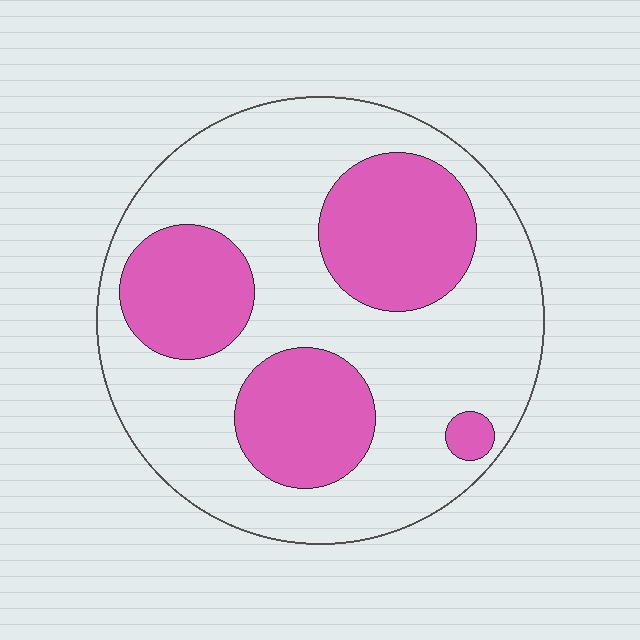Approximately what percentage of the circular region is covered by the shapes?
Approximately 35%.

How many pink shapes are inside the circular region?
4.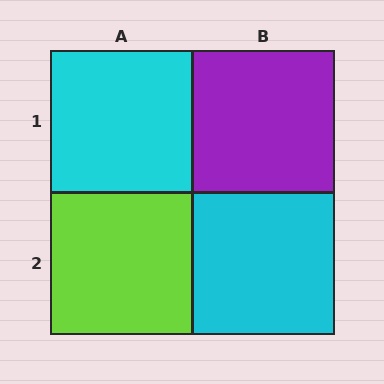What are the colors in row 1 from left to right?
Cyan, purple.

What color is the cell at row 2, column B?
Cyan.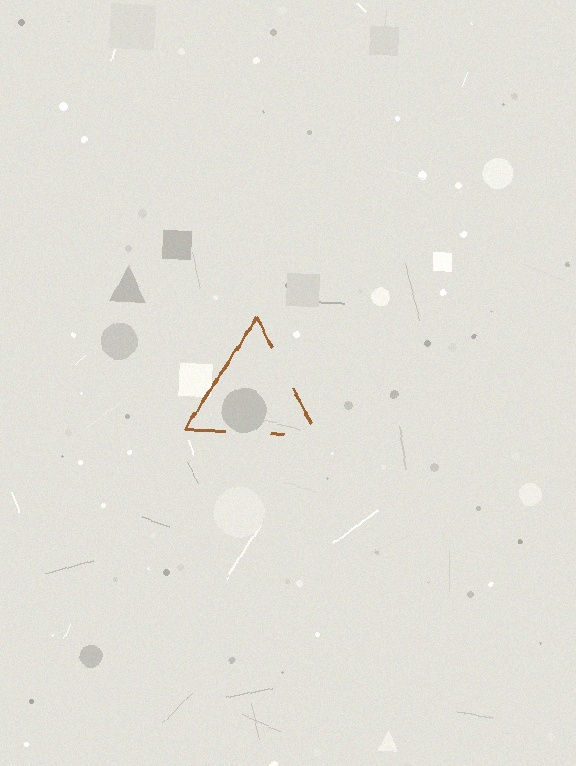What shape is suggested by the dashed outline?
The dashed outline suggests a triangle.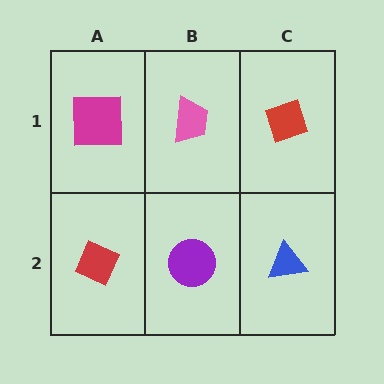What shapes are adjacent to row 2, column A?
A magenta square (row 1, column A), a purple circle (row 2, column B).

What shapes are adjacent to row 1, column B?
A purple circle (row 2, column B), a magenta square (row 1, column A), a red diamond (row 1, column C).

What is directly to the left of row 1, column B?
A magenta square.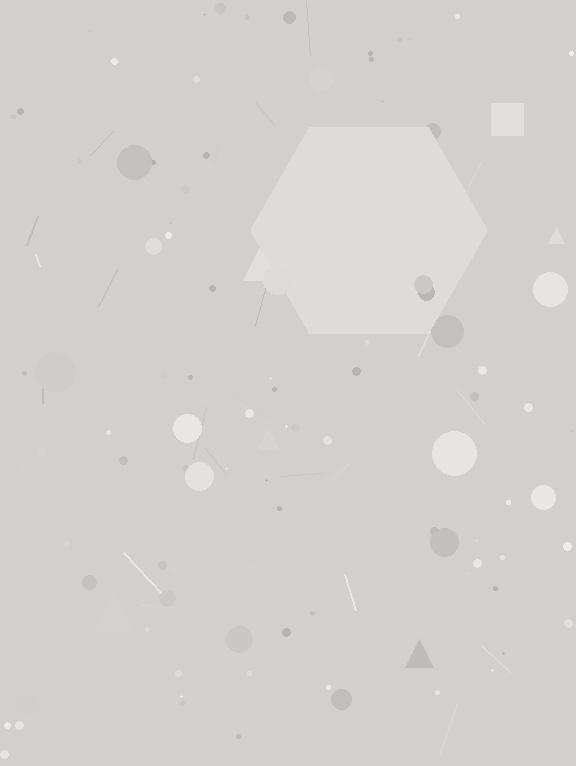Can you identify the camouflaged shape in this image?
The camouflaged shape is a hexagon.